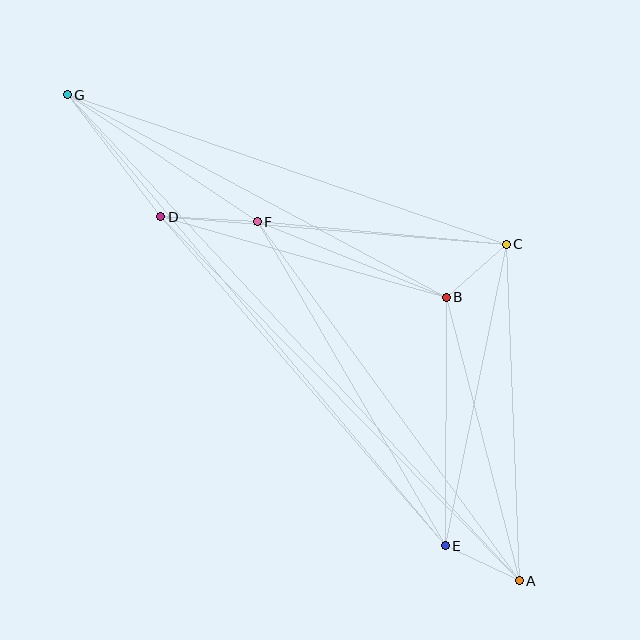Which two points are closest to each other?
Points B and C are closest to each other.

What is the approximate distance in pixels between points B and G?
The distance between B and G is approximately 430 pixels.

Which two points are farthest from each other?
Points A and G are farthest from each other.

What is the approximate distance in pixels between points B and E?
The distance between B and E is approximately 249 pixels.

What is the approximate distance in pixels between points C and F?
The distance between C and F is approximately 250 pixels.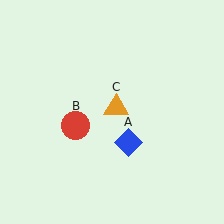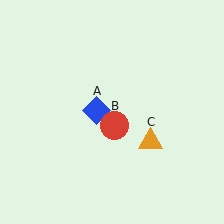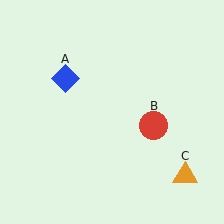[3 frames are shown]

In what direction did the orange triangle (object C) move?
The orange triangle (object C) moved down and to the right.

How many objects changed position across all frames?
3 objects changed position: blue diamond (object A), red circle (object B), orange triangle (object C).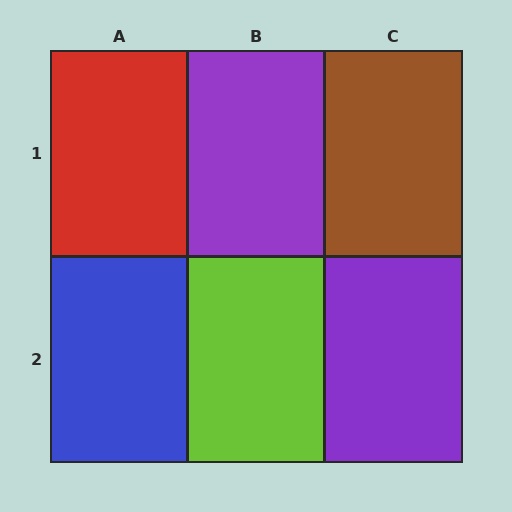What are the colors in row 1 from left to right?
Red, purple, brown.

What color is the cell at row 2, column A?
Blue.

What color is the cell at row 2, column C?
Purple.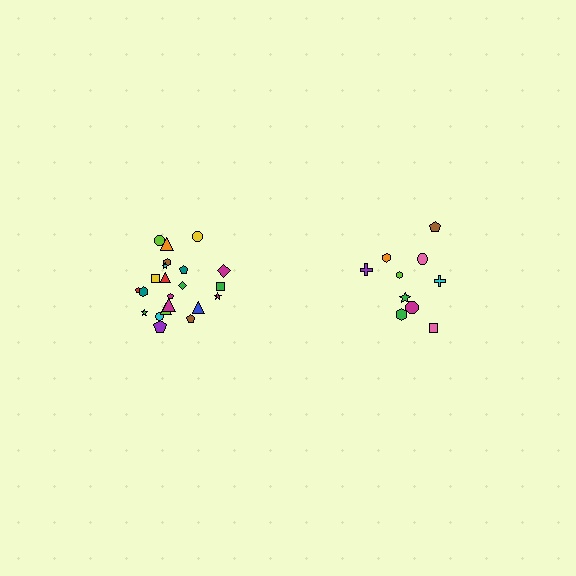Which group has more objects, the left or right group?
The left group.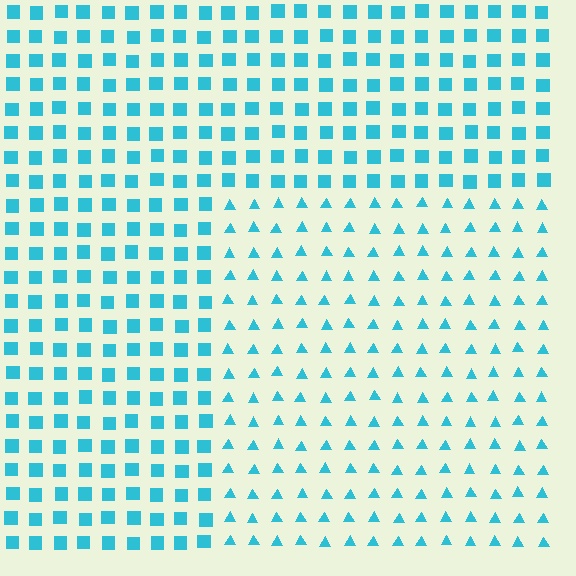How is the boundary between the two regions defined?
The boundary is defined by a change in element shape: triangles inside vs. squares outside. All elements share the same color and spacing.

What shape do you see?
I see a rectangle.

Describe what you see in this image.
The image is filled with small cyan elements arranged in a uniform grid. A rectangle-shaped region contains triangles, while the surrounding area contains squares. The boundary is defined purely by the change in element shape.